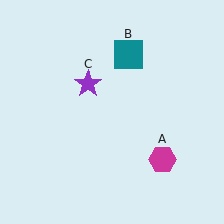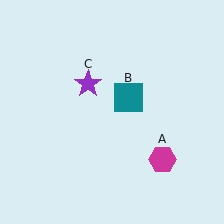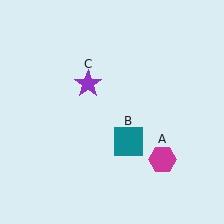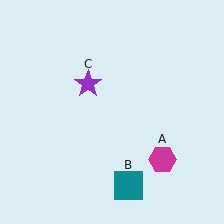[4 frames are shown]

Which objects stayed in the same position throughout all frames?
Magenta hexagon (object A) and purple star (object C) remained stationary.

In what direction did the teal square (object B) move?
The teal square (object B) moved down.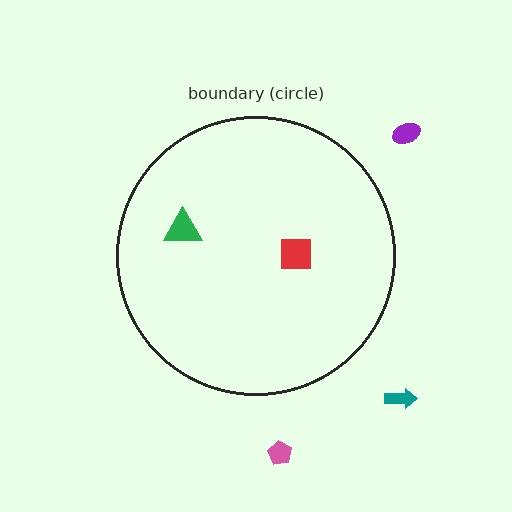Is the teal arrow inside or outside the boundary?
Outside.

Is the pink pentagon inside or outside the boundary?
Outside.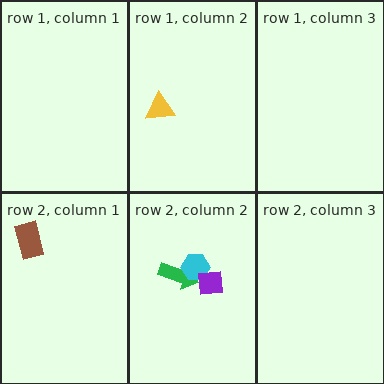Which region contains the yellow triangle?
The row 1, column 2 region.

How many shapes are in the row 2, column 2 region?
3.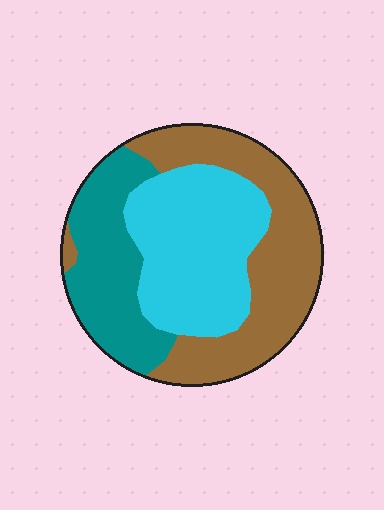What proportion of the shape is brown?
Brown takes up between a third and a half of the shape.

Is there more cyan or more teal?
Cyan.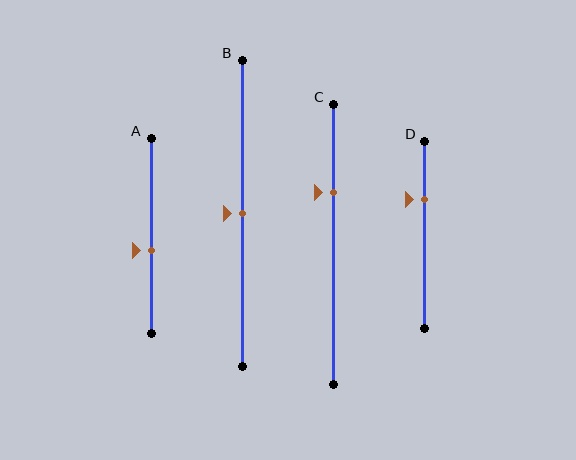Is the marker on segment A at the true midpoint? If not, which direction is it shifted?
No, the marker on segment A is shifted downward by about 7% of the segment length.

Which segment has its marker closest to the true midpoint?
Segment B has its marker closest to the true midpoint.